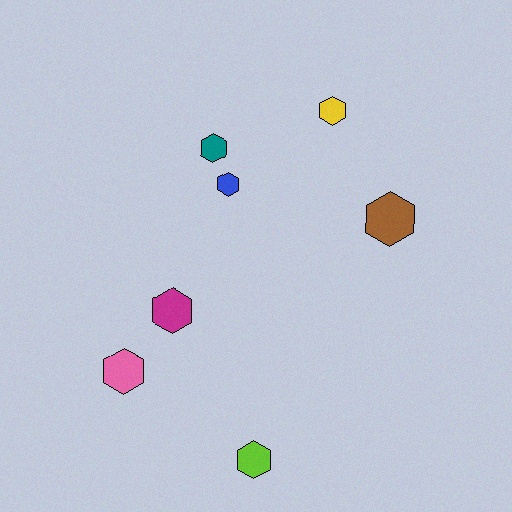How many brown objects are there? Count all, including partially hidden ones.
There is 1 brown object.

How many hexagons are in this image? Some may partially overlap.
There are 7 hexagons.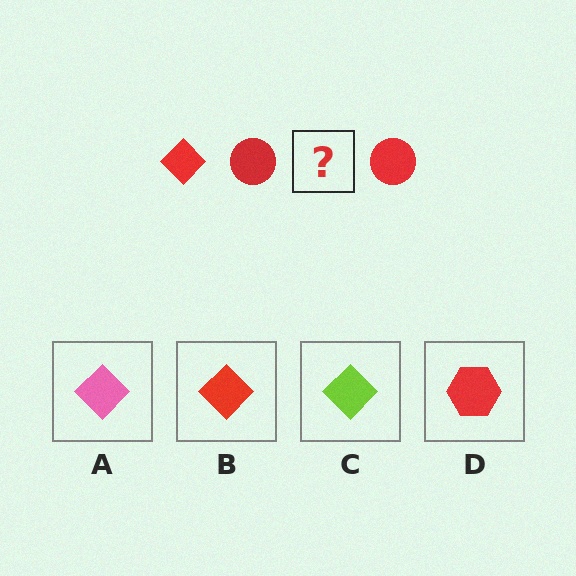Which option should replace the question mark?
Option B.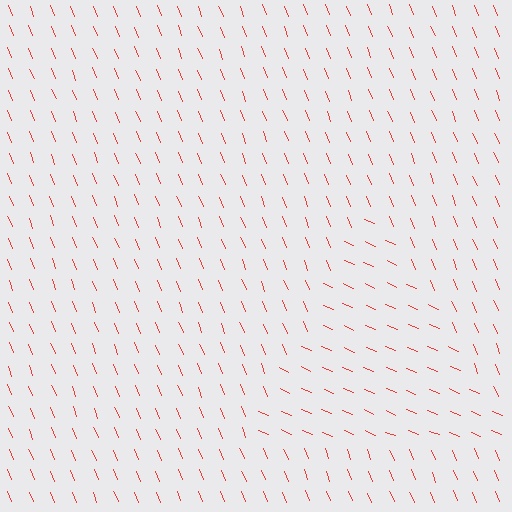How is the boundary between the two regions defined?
The boundary is defined purely by a change in line orientation (approximately 45 degrees difference). All lines are the same color and thickness.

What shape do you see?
I see a triangle.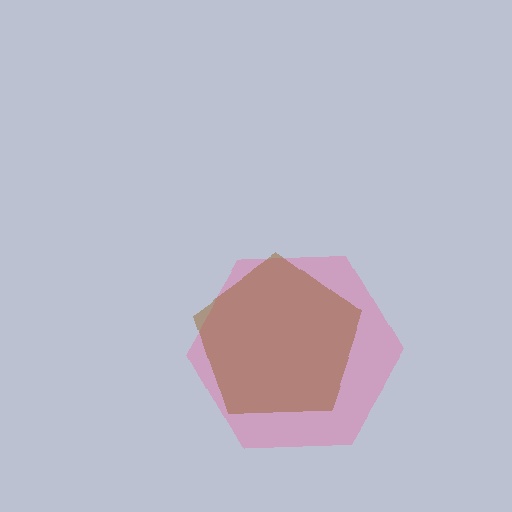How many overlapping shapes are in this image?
There are 2 overlapping shapes in the image.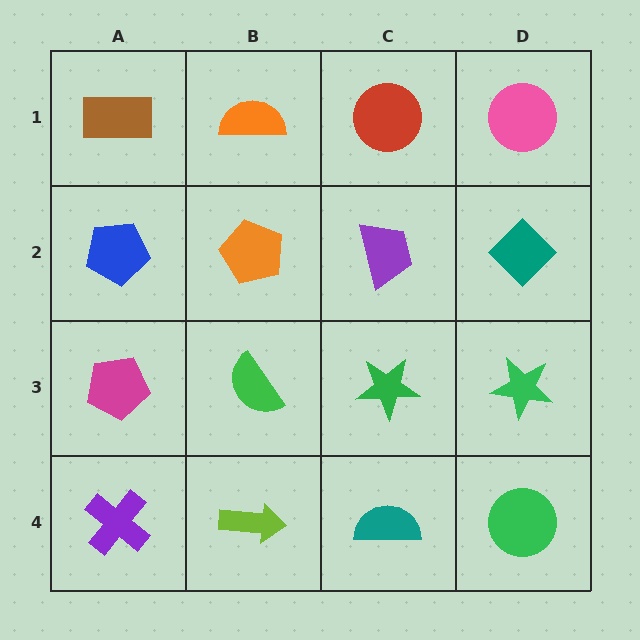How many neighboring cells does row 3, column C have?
4.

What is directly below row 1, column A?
A blue pentagon.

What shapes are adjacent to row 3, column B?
An orange pentagon (row 2, column B), a lime arrow (row 4, column B), a magenta pentagon (row 3, column A), a green star (row 3, column C).